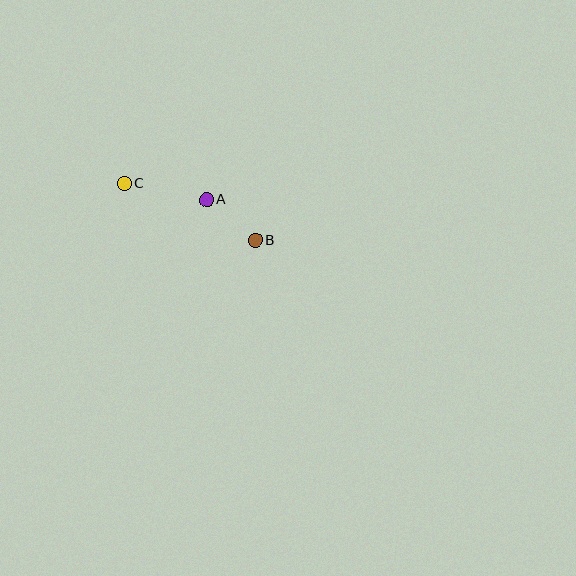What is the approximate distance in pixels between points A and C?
The distance between A and C is approximately 84 pixels.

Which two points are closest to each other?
Points A and B are closest to each other.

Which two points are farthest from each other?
Points B and C are farthest from each other.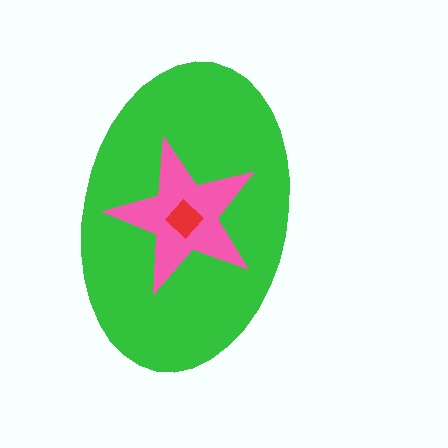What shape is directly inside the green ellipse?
The pink star.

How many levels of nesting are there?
3.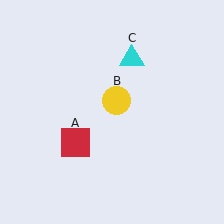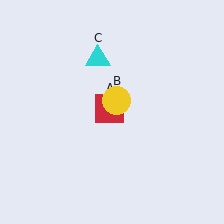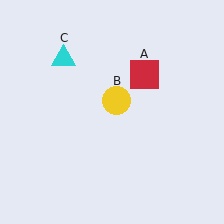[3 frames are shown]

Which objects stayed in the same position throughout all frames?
Yellow circle (object B) remained stationary.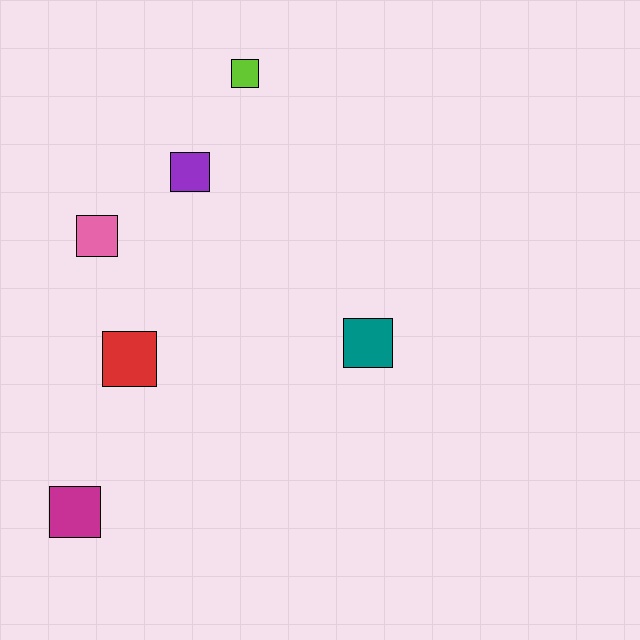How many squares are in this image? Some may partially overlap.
There are 6 squares.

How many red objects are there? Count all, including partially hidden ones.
There is 1 red object.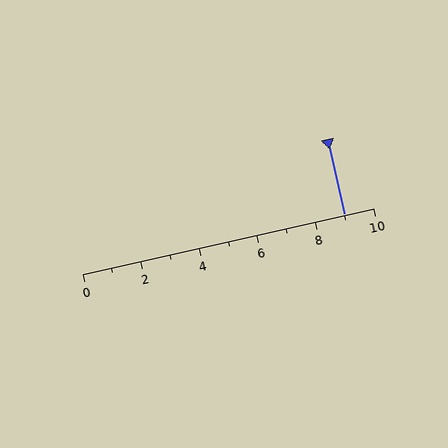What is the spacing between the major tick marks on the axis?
The major ticks are spaced 2 apart.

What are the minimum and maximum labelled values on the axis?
The axis runs from 0 to 10.